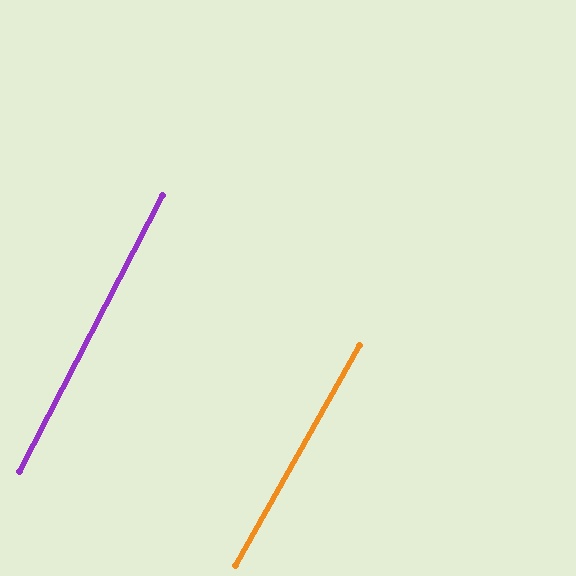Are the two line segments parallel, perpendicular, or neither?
Parallel — their directions differ by only 1.9°.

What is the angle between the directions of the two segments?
Approximately 2 degrees.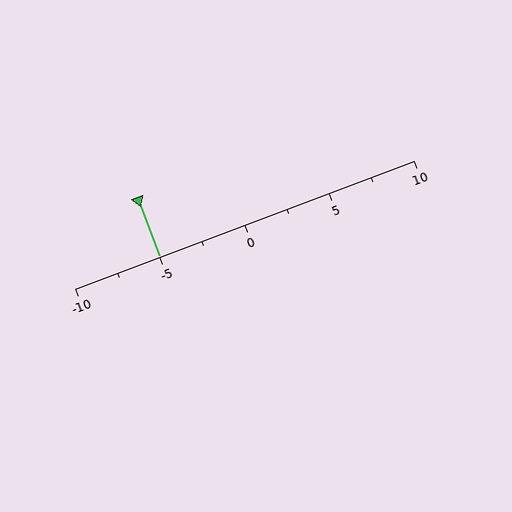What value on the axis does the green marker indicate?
The marker indicates approximately -5.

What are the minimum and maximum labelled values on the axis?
The axis runs from -10 to 10.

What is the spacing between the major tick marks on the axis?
The major ticks are spaced 5 apart.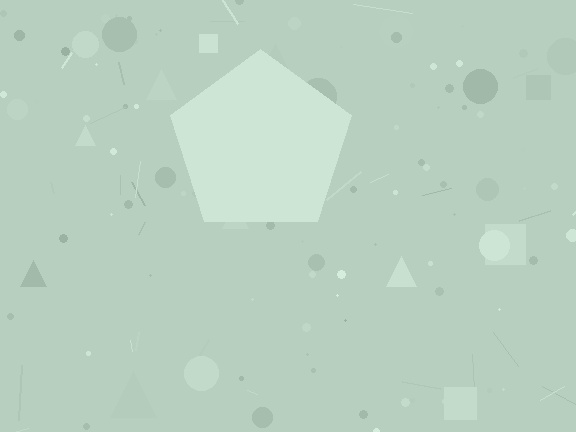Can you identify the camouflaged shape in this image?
The camouflaged shape is a pentagon.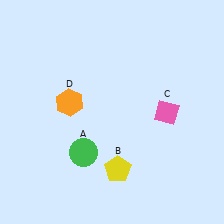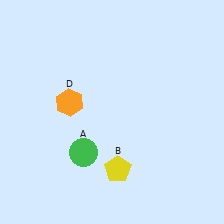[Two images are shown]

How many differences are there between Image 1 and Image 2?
There is 1 difference between the two images.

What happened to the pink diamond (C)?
The pink diamond (C) was removed in Image 2. It was in the bottom-right area of Image 1.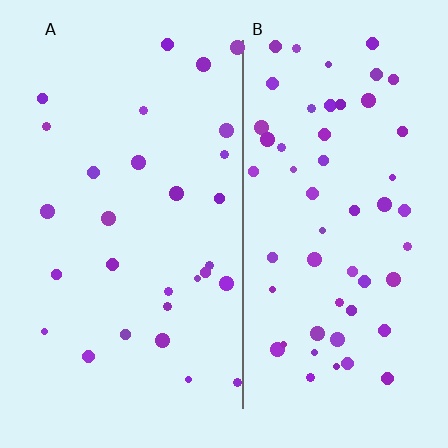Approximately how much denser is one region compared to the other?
Approximately 1.9× — region B over region A.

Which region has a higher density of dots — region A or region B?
B (the right).